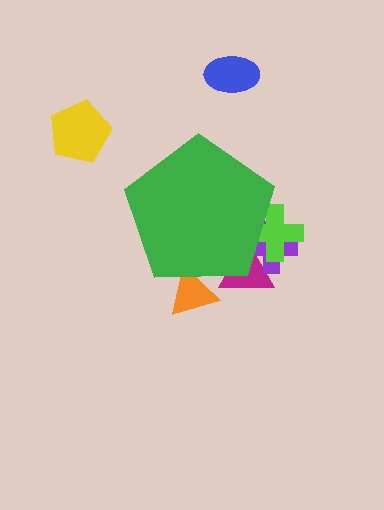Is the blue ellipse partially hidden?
No, the blue ellipse is fully visible.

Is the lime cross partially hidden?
Yes, the lime cross is partially hidden behind the green pentagon.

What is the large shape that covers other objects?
A green pentagon.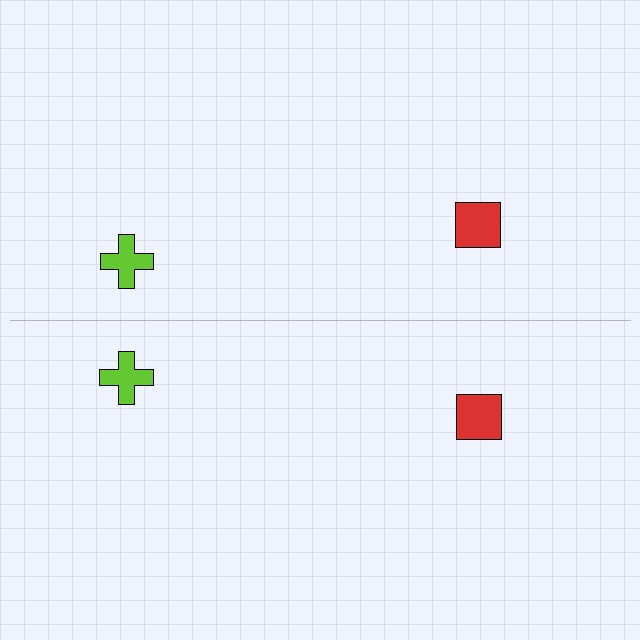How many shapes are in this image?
There are 4 shapes in this image.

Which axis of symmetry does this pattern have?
The pattern has a horizontal axis of symmetry running through the center of the image.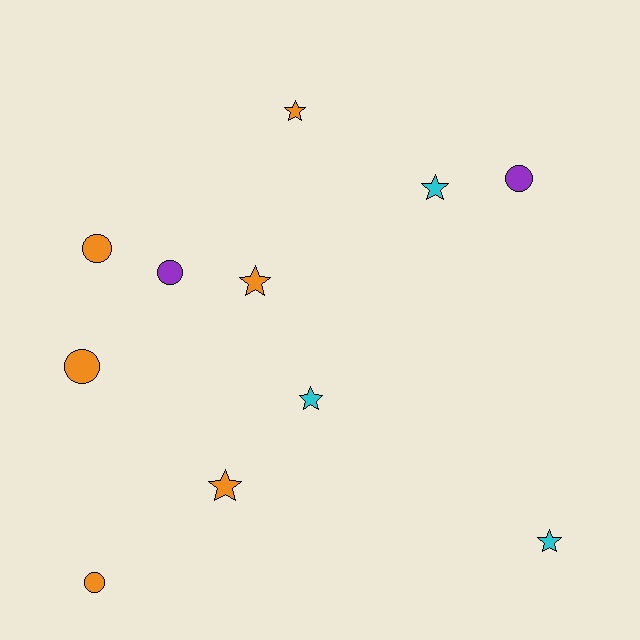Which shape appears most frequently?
Star, with 6 objects.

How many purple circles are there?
There are 2 purple circles.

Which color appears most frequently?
Orange, with 6 objects.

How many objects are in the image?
There are 11 objects.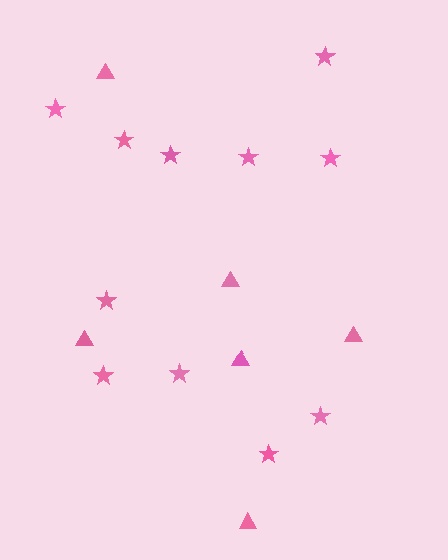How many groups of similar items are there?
There are 2 groups: one group of triangles (6) and one group of stars (11).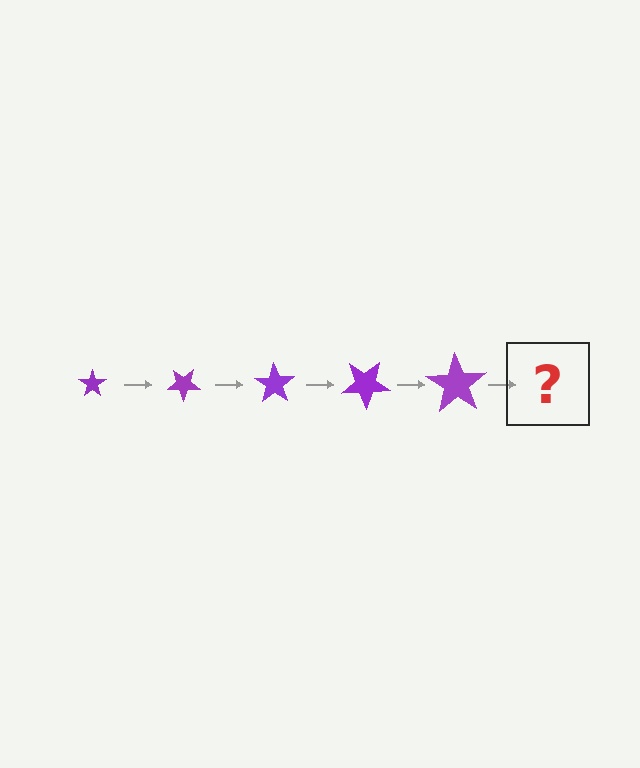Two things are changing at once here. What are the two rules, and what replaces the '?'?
The two rules are that the star grows larger each step and it rotates 35 degrees each step. The '?' should be a star, larger than the previous one and rotated 175 degrees from the start.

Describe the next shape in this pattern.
It should be a star, larger than the previous one and rotated 175 degrees from the start.